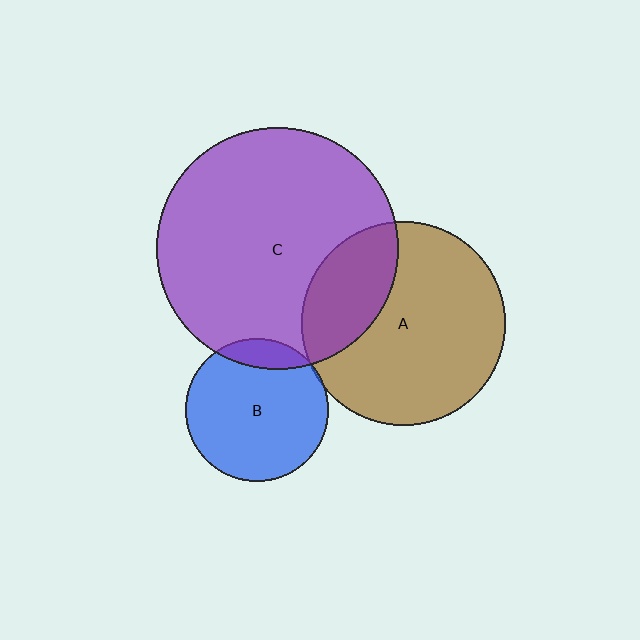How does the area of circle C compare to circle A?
Approximately 1.4 times.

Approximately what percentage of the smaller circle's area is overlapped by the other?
Approximately 5%.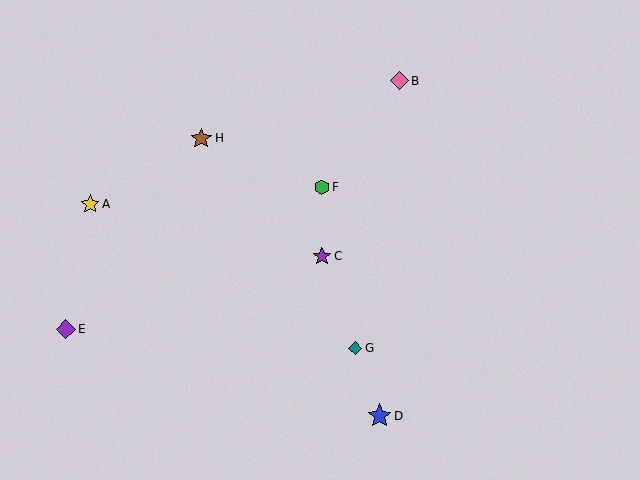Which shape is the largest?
The blue star (labeled D) is the largest.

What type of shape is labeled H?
Shape H is a brown star.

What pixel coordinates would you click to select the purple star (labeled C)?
Click at (322, 256) to select the purple star C.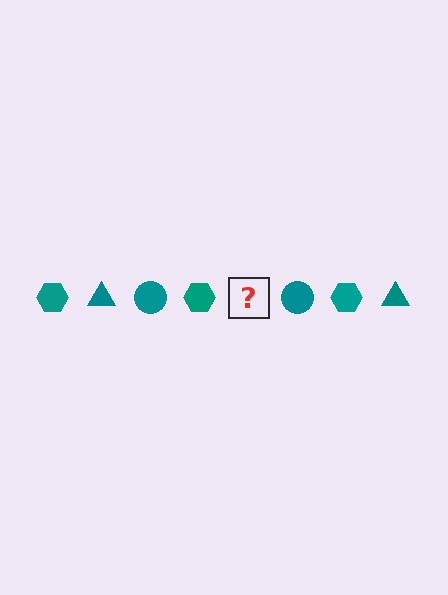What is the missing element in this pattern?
The missing element is a teal triangle.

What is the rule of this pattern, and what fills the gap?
The rule is that the pattern cycles through hexagon, triangle, circle shapes in teal. The gap should be filled with a teal triangle.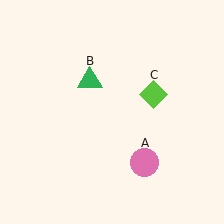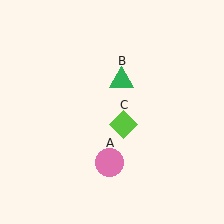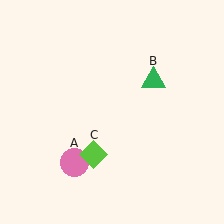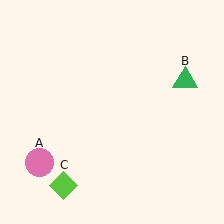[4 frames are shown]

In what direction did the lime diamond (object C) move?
The lime diamond (object C) moved down and to the left.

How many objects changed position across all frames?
3 objects changed position: pink circle (object A), green triangle (object B), lime diamond (object C).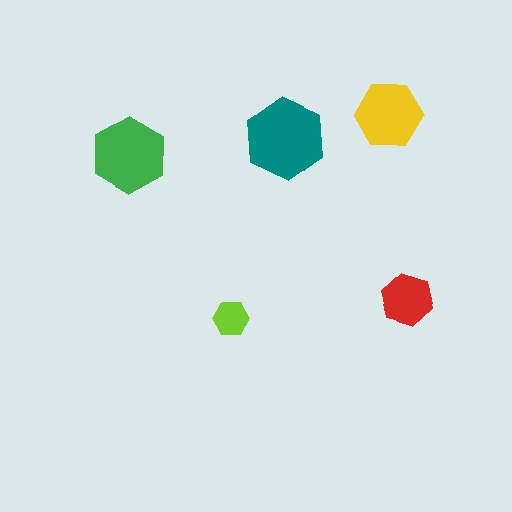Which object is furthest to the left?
The green hexagon is leftmost.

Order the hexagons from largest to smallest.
the teal one, the green one, the yellow one, the red one, the lime one.